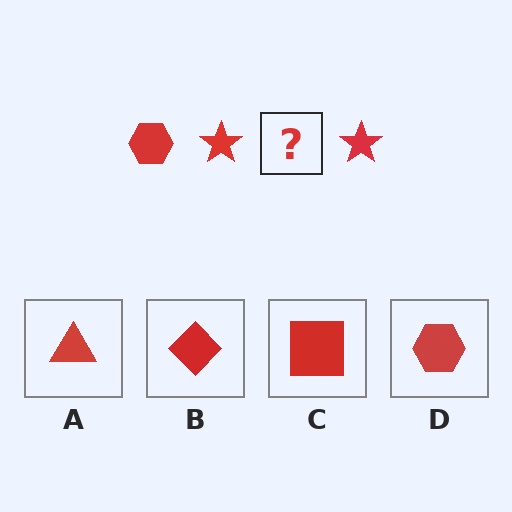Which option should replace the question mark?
Option D.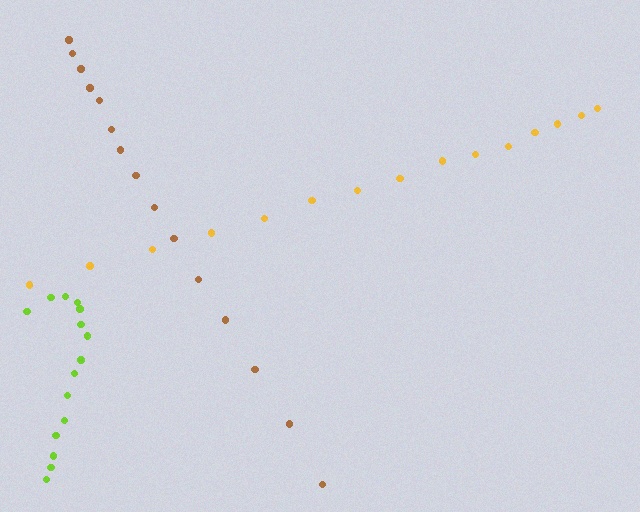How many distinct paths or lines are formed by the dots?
There are 3 distinct paths.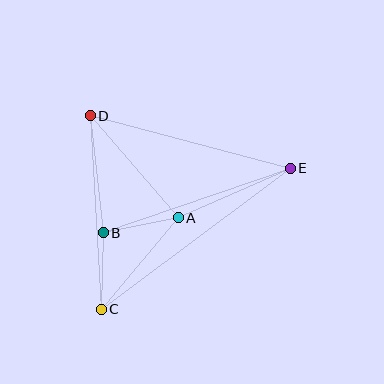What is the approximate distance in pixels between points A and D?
The distance between A and D is approximately 135 pixels.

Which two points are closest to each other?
Points B and C are closest to each other.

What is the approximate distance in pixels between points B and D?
The distance between B and D is approximately 118 pixels.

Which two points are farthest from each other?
Points C and E are farthest from each other.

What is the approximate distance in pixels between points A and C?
The distance between A and C is approximately 120 pixels.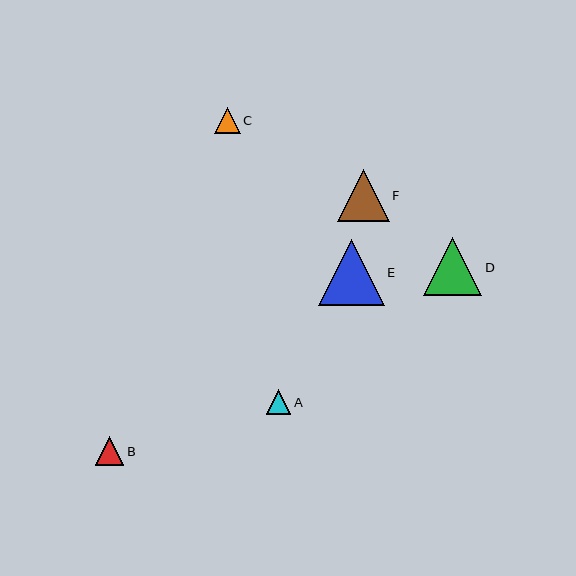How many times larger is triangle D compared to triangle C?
Triangle D is approximately 2.2 times the size of triangle C.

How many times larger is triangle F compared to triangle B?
Triangle F is approximately 1.8 times the size of triangle B.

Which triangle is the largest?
Triangle E is the largest with a size of approximately 66 pixels.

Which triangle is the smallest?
Triangle A is the smallest with a size of approximately 24 pixels.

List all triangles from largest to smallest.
From largest to smallest: E, D, F, B, C, A.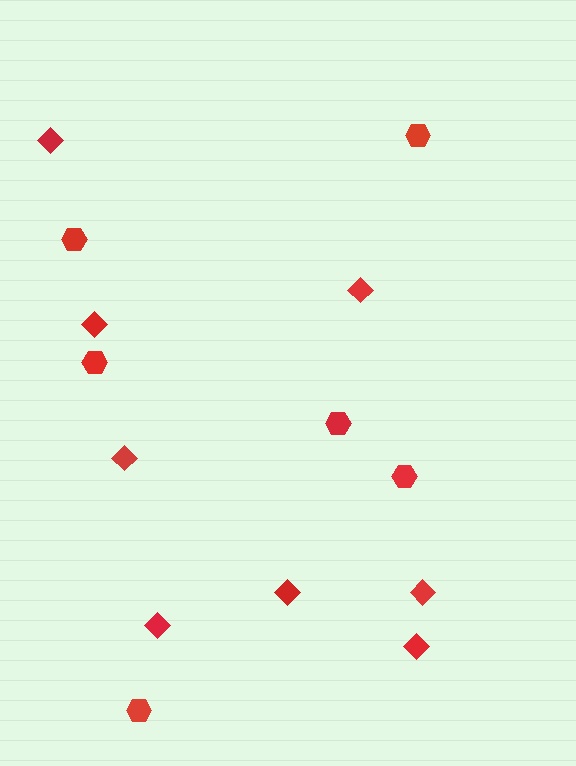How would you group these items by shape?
There are 2 groups: one group of hexagons (6) and one group of diamonds (8).